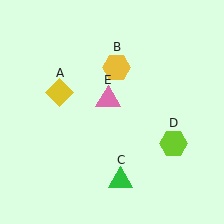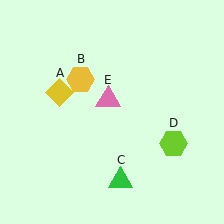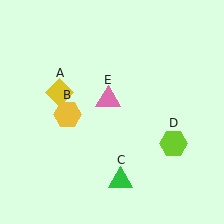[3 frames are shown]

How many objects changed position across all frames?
1 object changed position: yellow hexagon (object B).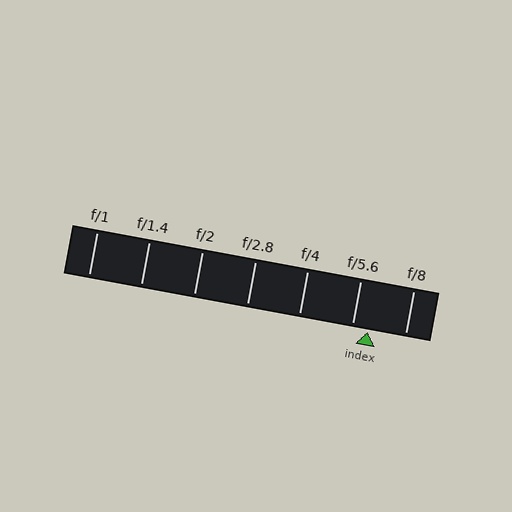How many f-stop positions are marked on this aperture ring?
There are 7 f-stop positions marked.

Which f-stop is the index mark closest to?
The index mark is closest to f/5.6.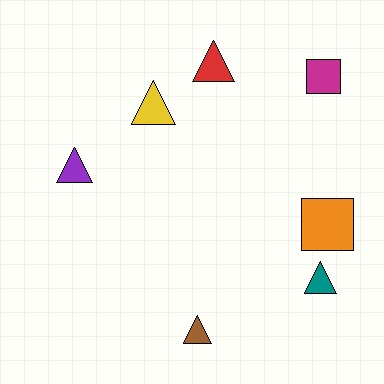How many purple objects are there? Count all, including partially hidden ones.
There is 1 purple object.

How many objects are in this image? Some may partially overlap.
There are 7 objects.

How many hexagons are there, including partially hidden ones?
There are no hexagons.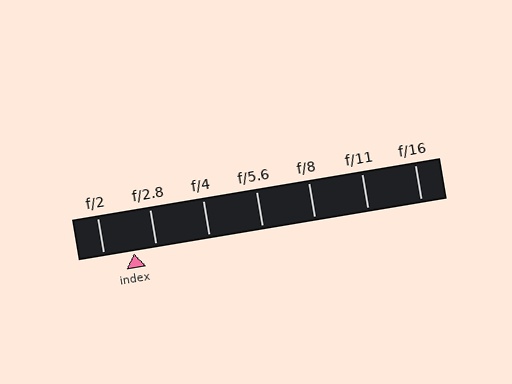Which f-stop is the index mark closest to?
The index mark is closest to f/2.8.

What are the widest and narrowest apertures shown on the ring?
The widest aperture shown is f/2 and the narrowest is f/16.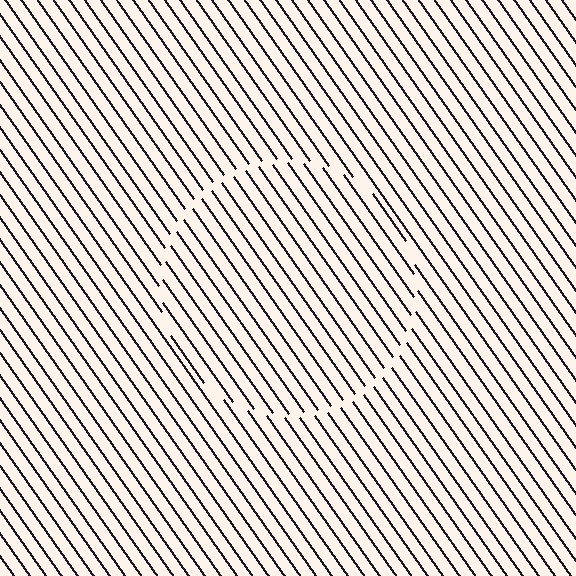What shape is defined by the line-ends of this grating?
An illusory circle. The interior of the shape contains the same grating, shifted by half a period — the contour is defined by the phase discontinuity where line-ends from the inner and outer gratings abut.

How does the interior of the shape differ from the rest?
The interior of the shape contains the same grating, shifted by half a period — the contour is defined by the phase discontinuity where line-ends from the inner and outer gratings abut.